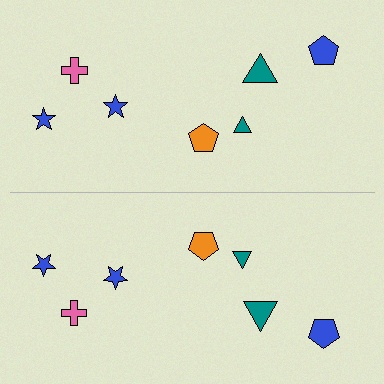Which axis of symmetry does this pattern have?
The pattern has a horizontal axis of symmetry running through the center of the image.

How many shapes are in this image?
There are 14 shapes in this image.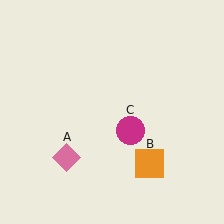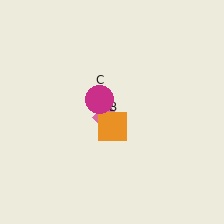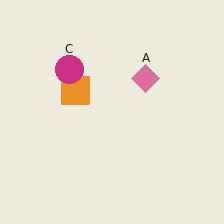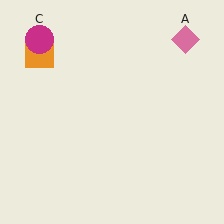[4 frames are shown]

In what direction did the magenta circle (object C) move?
The magenta circle (object C) moved up and to the left.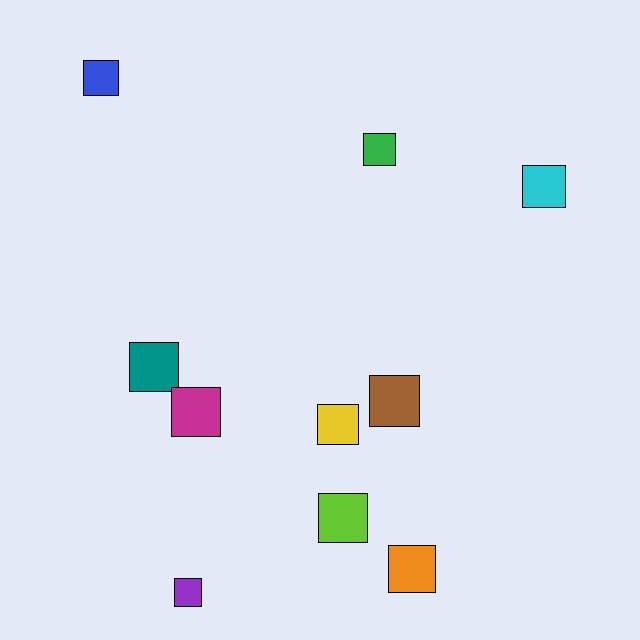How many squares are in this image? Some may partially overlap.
There are 10 squares.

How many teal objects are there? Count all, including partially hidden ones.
There is 1 teal object.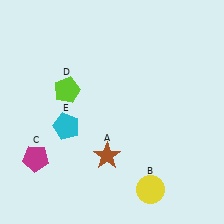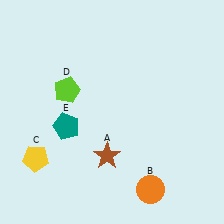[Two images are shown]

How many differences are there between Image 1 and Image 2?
There are 3 differences between the two images.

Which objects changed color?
B changed from yellow to orange. C changed from magenta to yellow. E changed from cyan to teal.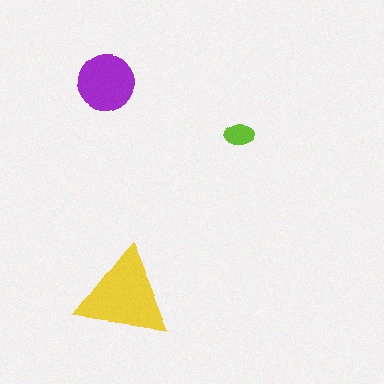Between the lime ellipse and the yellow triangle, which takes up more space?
The yellow triangle.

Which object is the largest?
The yellow triangle.